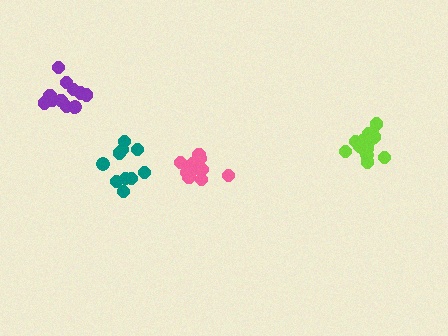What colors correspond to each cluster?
The clusters are colored: purple, teal, pink, lime.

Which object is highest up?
The purple cluster is topmost.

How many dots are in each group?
Group 1: 12 dots, Group 2: 10 dots, Group 3: 10 dots, Group 4: 15 dots (47 total).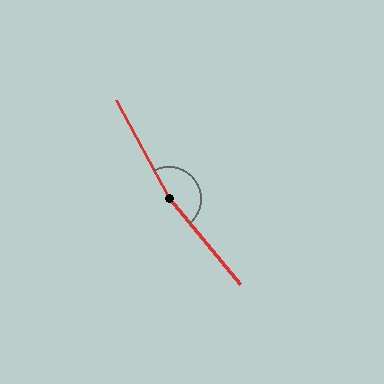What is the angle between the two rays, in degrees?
Approximately 169 degrees.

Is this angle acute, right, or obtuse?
It is obtuse.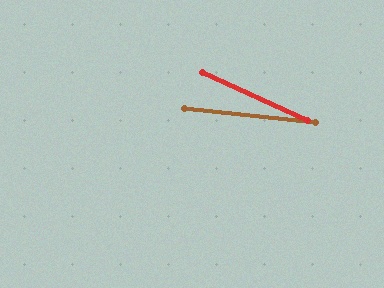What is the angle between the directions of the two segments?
Approximately 18 degrees.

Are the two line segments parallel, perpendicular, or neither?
Neither parallel nor perpendicular — they differ by about 18°.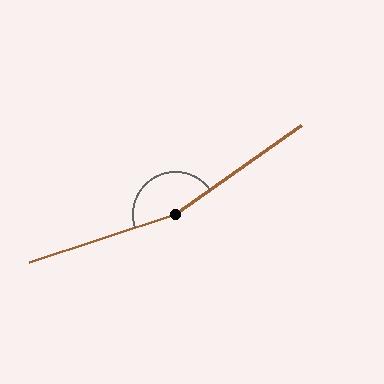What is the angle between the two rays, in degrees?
Approximately 163 degrees.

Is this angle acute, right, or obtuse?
It is obtuse.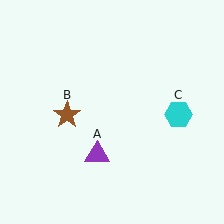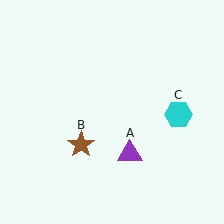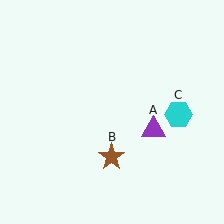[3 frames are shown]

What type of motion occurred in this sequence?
The purple triangle (object A), brown star (object B) rotated counterclockwise around the center of the scene.